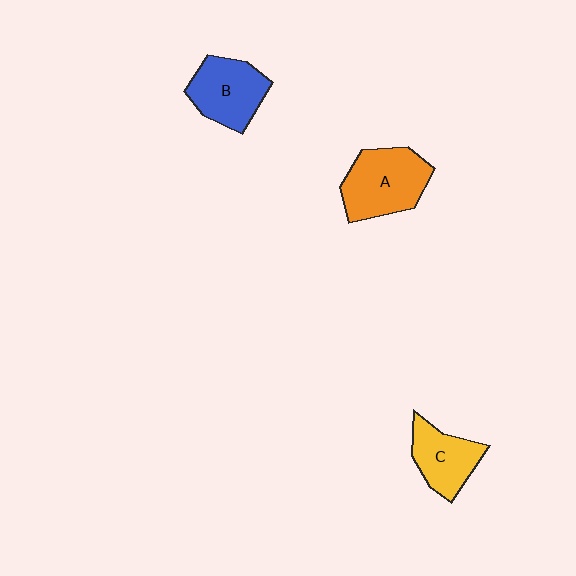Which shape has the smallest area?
Shape C (yellow).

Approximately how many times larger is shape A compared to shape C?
Approximately 1.4 times.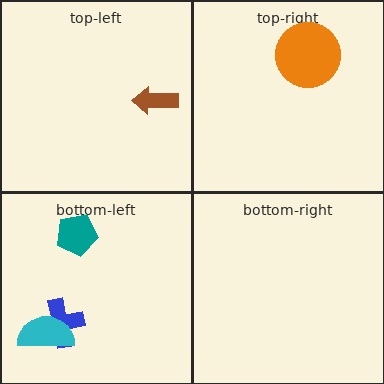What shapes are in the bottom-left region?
The blue cross, the cyan semicircle, the teal pentagon.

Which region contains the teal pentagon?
The bottom-left region.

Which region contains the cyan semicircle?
The bottom-left region.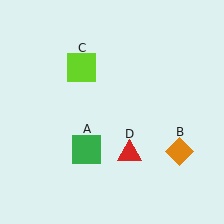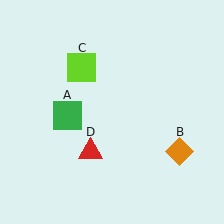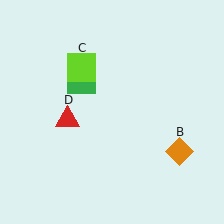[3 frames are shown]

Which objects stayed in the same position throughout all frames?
Orange diamond (object B) and lime square (object C) remained stationary.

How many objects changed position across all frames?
2 objects changed position: green square (object A), red triangle (object D).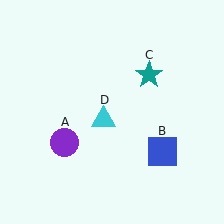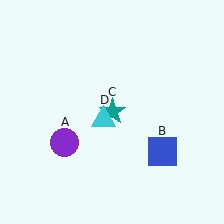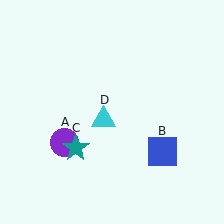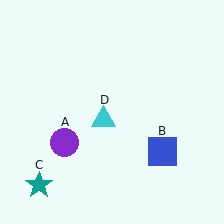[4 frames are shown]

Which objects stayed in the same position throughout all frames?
Purple circle (object A) and blue square (object B) and cyan triangle (object D) remained stationary.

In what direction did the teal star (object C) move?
The teal star (object C) moved down and to the left.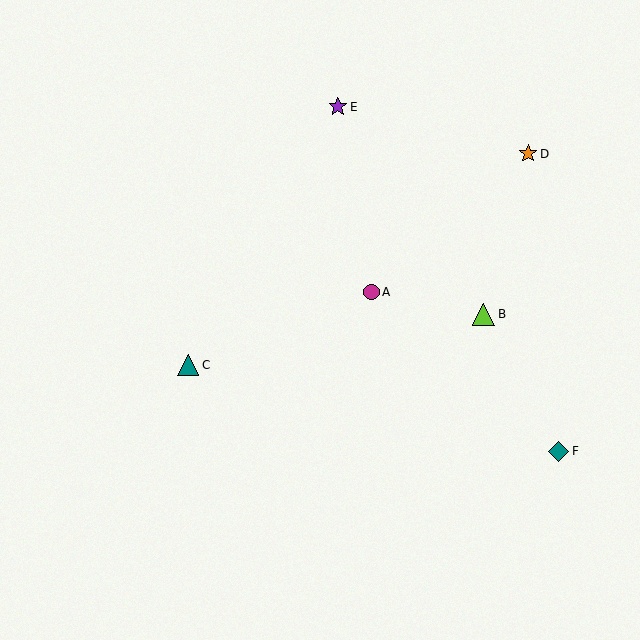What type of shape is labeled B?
Shape B is a lime triangle.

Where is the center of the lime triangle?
The center of the lime triangle is at (484, 314).